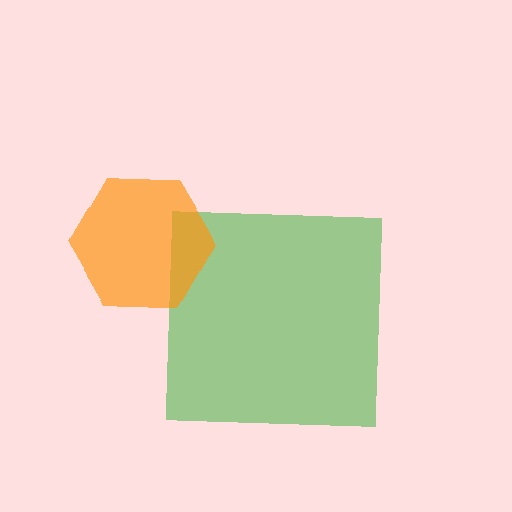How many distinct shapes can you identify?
There are 2 distinct shapes: a green square, an orange hexagon.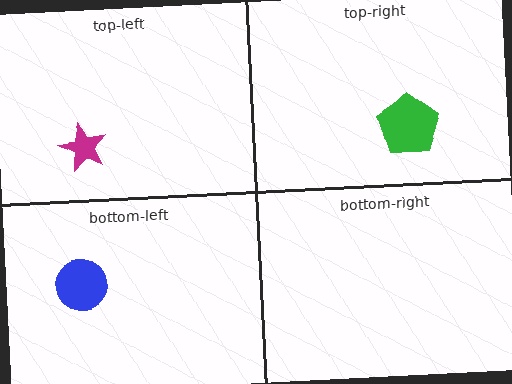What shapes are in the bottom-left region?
The blue circle.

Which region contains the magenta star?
The top-left region.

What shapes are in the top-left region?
The magenta star.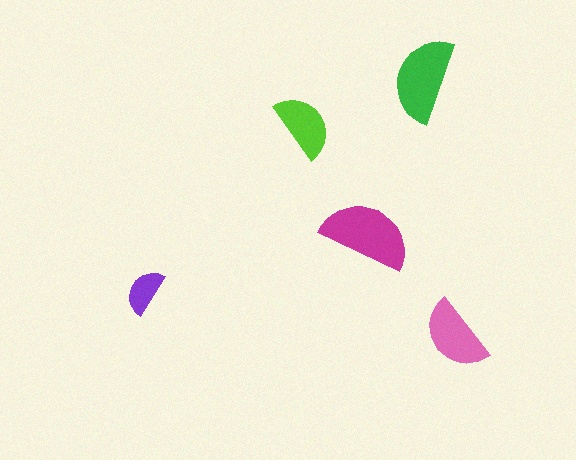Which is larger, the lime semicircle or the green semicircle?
The green one.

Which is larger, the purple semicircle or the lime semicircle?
The lime one.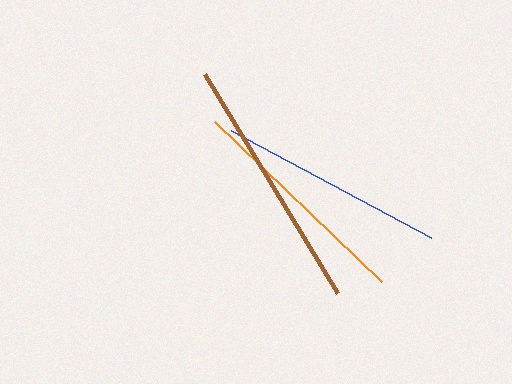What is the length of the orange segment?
The orange segment is approximately 232 pixels long.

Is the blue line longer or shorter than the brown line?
The brown line is longer than the blue line.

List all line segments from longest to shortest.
From longest to shortest: brown, orange, blue.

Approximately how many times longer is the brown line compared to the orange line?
The brown line is approximately 1.1 times the length of the orange line.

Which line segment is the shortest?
The blue line is the shortest at approximately 227 pixels.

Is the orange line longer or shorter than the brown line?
The brown line is longer than the orange line.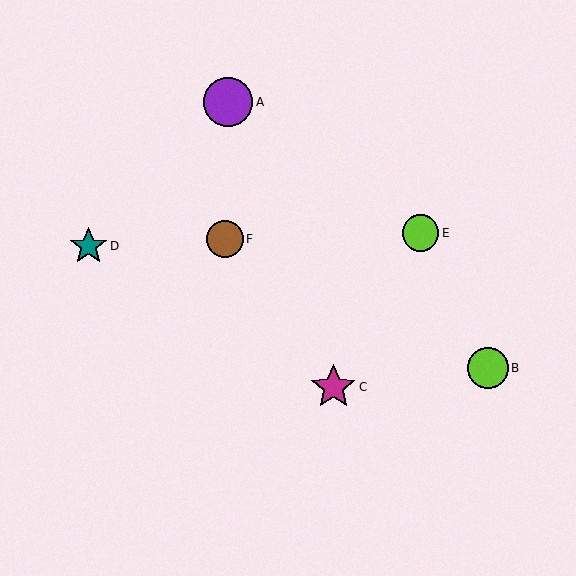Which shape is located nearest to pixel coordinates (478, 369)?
The lime circle (labeled B) at (488, 368) is nearest to that location.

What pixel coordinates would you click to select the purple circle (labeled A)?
Click at (228, 102) to select the purple circle A.